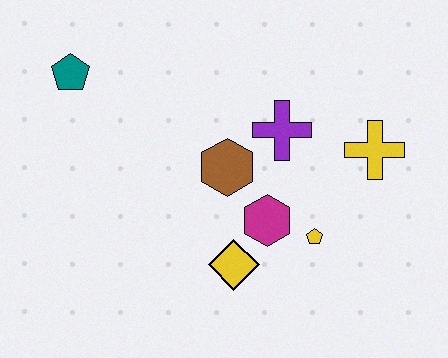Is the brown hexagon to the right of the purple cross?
No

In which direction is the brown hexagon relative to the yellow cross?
The brown hexagon is to the left of the yellow cross.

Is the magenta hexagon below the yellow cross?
Yes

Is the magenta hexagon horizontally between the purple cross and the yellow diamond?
Yes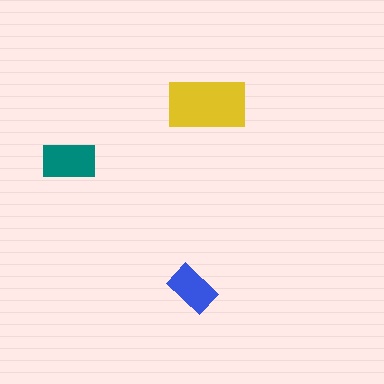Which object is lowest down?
The blue rectangle is bottommost.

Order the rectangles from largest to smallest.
the yellow one, the teal one, the blue one.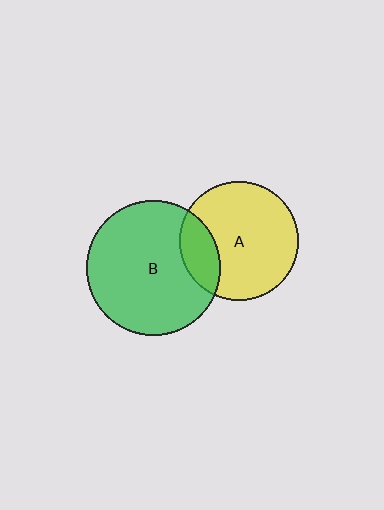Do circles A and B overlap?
Yes.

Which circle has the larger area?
Circle B (green).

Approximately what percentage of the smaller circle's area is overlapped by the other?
Approximately 20%.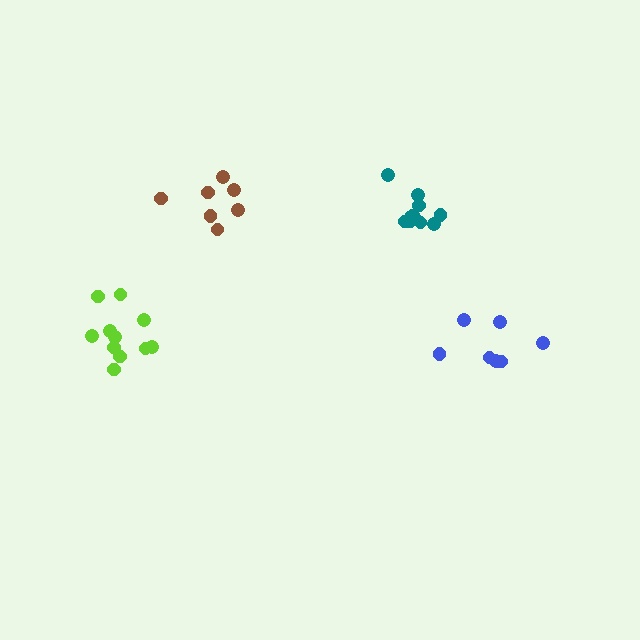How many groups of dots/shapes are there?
There are 4 groups.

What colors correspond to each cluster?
The clusters are colored: teal, brown, lime, blue.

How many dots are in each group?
Group 1: 11 dots, Group 2: 7 dots, Group 3: 11 dots, Group 4: 7 dots (36 total).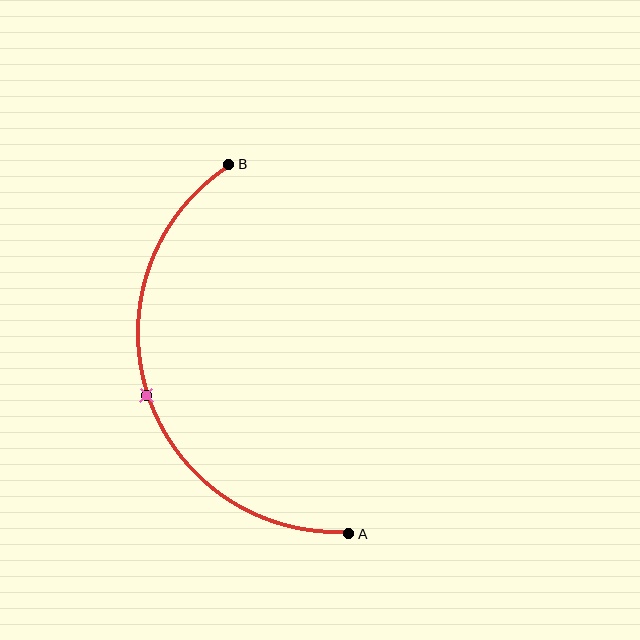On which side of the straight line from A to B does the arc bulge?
The arc bulges to the left of the straight line connecting A and B.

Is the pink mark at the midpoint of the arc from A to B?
Yes. The pink mark lies on the arc at equal arc-length from both A and B — it is the arc midpoint.